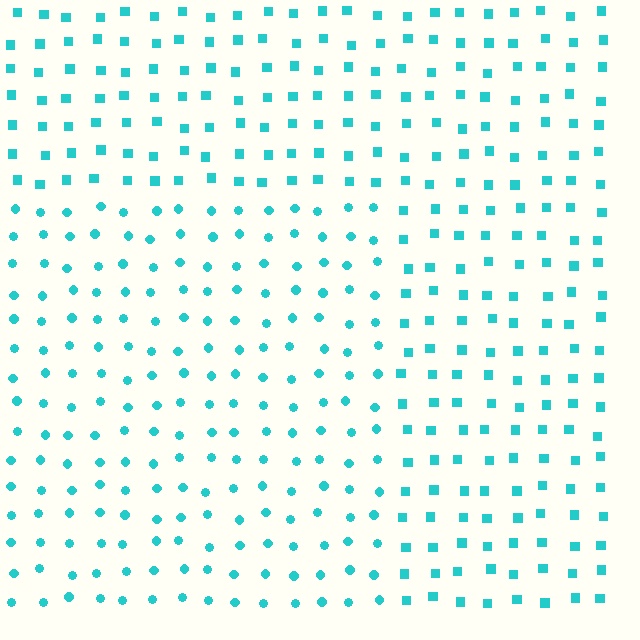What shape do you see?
I see a rectangle.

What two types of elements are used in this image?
The image uses circles inside the rectangle region and squares outside it.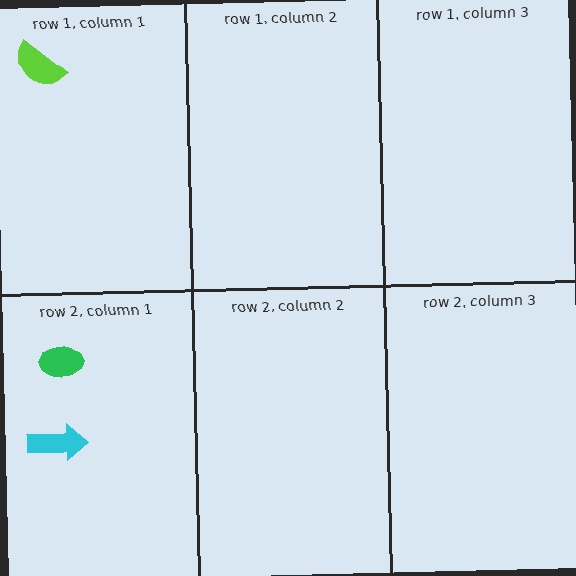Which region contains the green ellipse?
The row 2, column 1 region.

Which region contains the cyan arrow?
The row 2, column 1 region.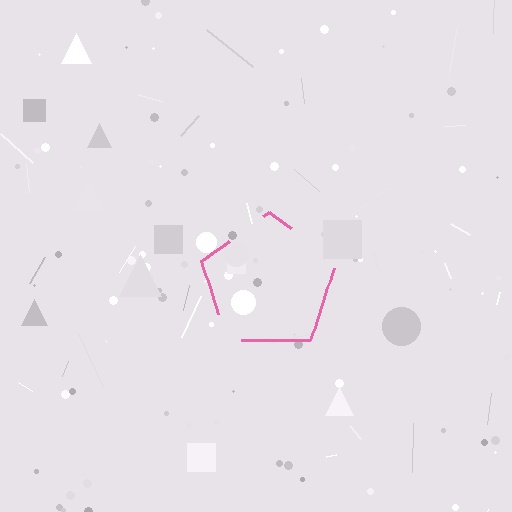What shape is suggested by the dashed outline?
The dashed outline suggests a pentagon.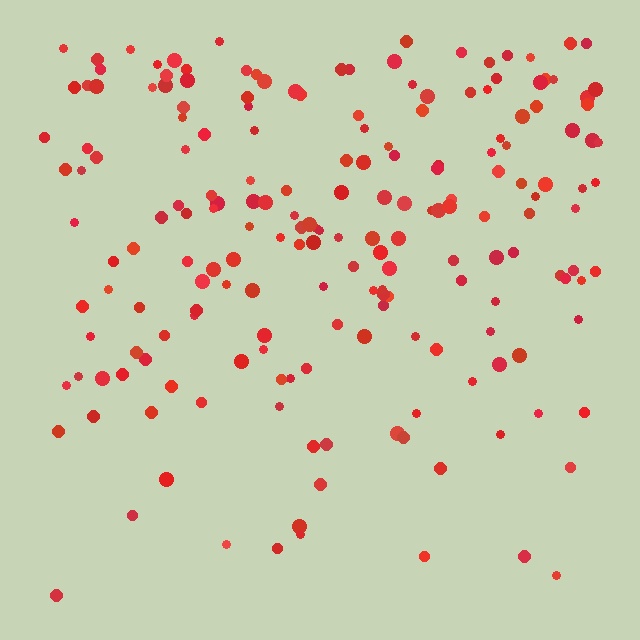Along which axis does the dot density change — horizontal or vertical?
Vertical.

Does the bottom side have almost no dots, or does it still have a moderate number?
Still a moderate number, just noticeably fewer than the top.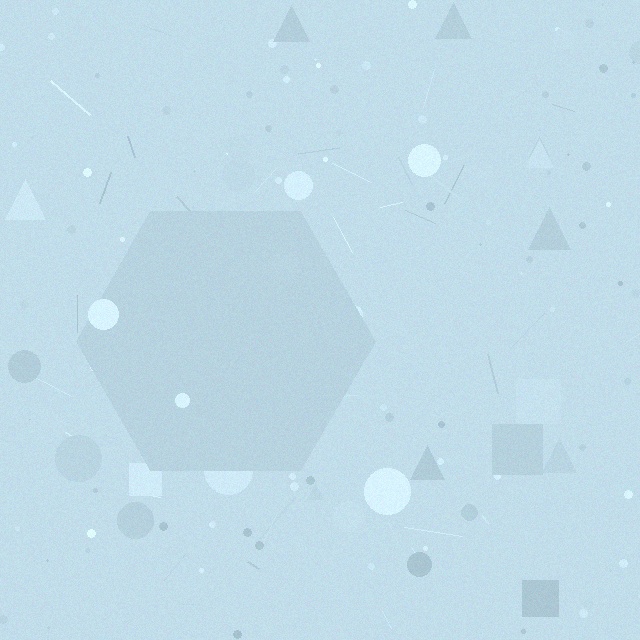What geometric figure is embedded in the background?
A hexagon is embedded in the background.